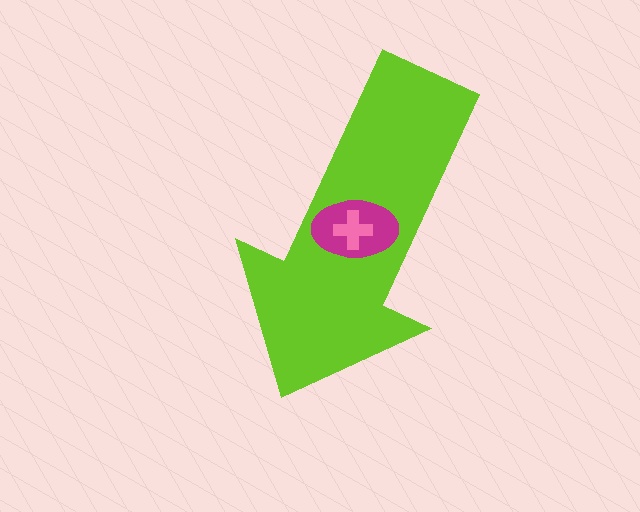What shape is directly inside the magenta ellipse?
The pink cross.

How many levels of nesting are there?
3.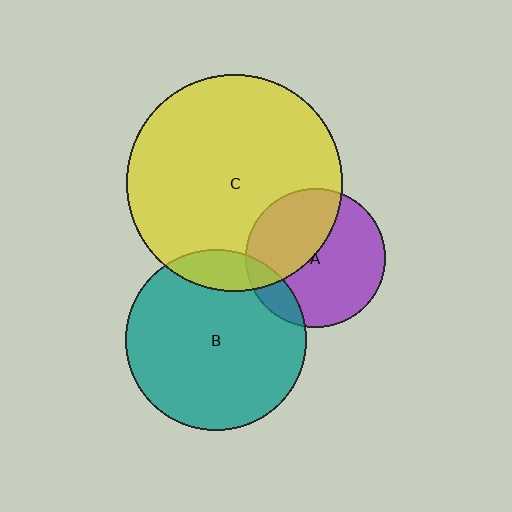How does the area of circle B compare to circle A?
Approximately 1.7 times.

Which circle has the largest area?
Circle C (yellow).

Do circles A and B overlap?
Yes.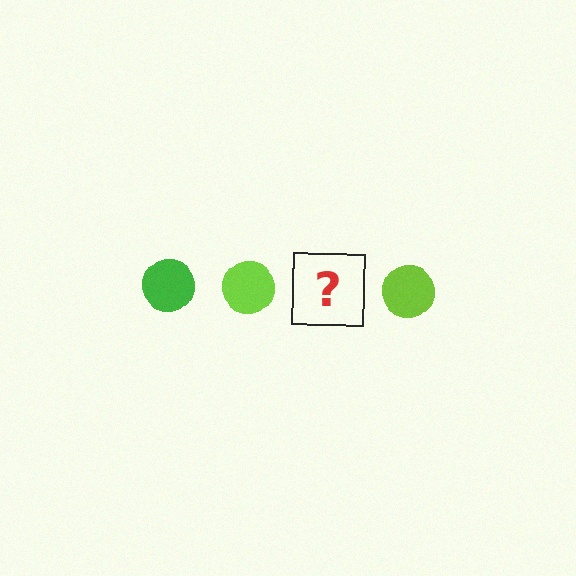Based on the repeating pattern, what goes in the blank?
The blank should be a green circle.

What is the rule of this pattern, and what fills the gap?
The rule is that the pattern cycles through green, lime circles. The gap should be filled with a green circle.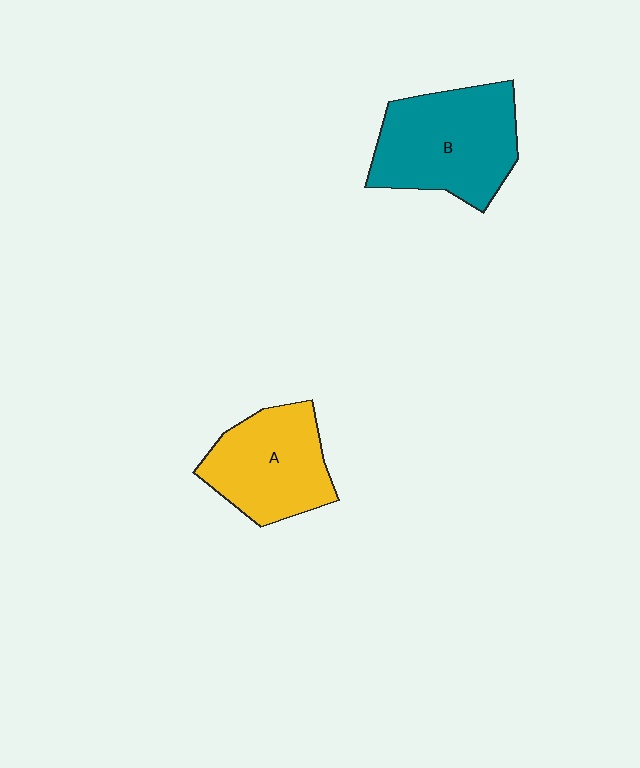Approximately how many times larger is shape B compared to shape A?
Approximately 1.2 times.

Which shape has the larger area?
Shape B (teal).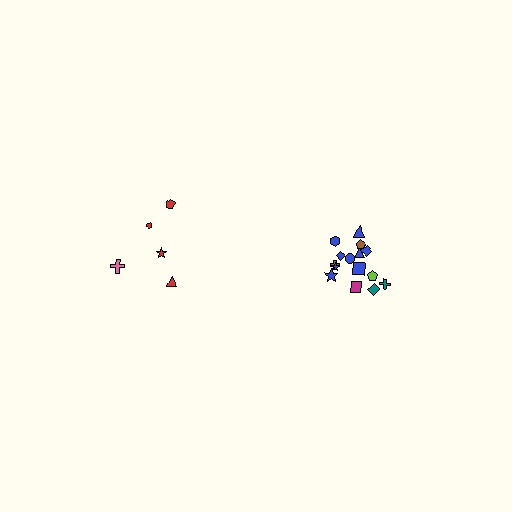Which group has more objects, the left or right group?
The right group.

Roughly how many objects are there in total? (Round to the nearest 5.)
Roughly 20 objects in total.